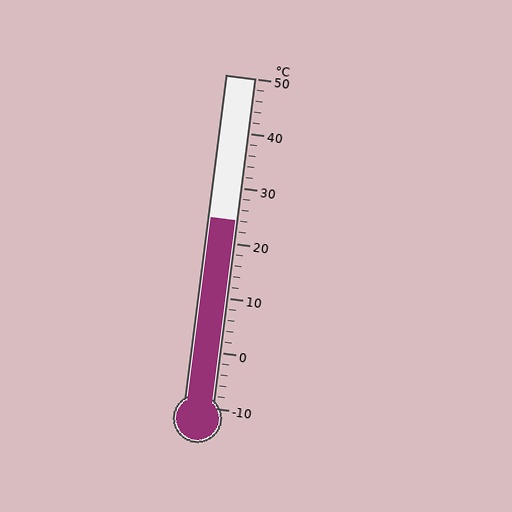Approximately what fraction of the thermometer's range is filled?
The thermometer is filled to approximately 55% of its range.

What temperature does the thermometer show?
The thermometer shows approximately 24°C.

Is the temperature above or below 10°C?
The temperature is above 10°C.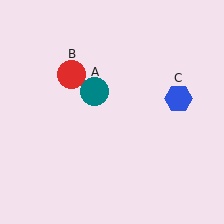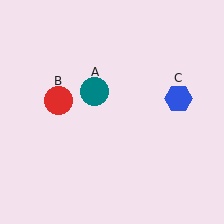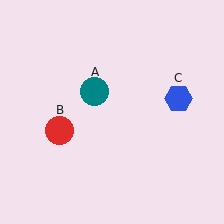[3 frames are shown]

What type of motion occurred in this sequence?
The red circle (object B) rotated counterclockwise around the center of the scene.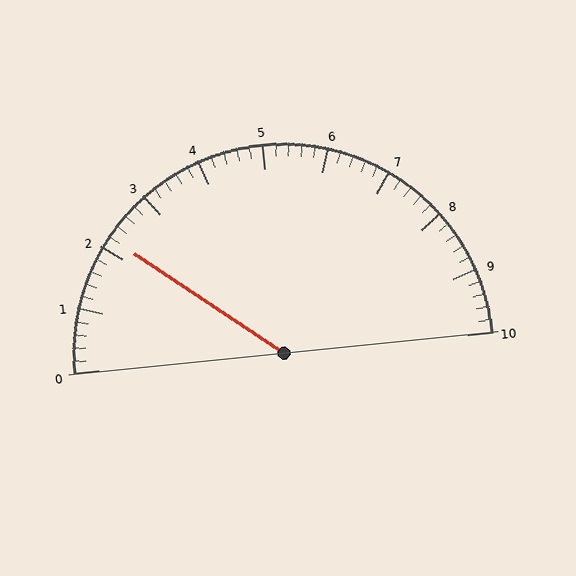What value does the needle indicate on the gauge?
The needle indicates approximately 2.2.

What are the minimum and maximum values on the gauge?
The gauge ranges from 0 to 10.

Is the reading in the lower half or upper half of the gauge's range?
The reading is in the lower half of the range (0 to 10).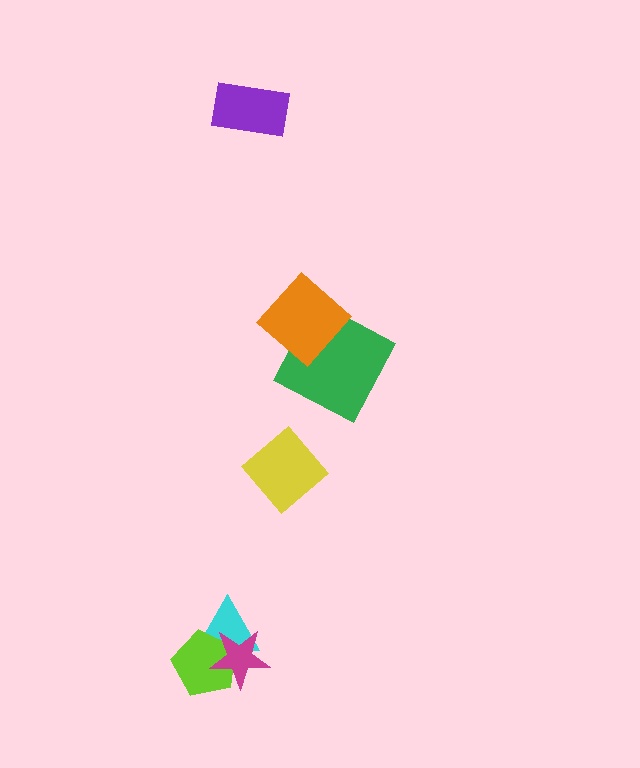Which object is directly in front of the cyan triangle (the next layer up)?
The lime pentagon is directly in front of the cyan triangle.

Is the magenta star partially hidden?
No, no other shape covers it.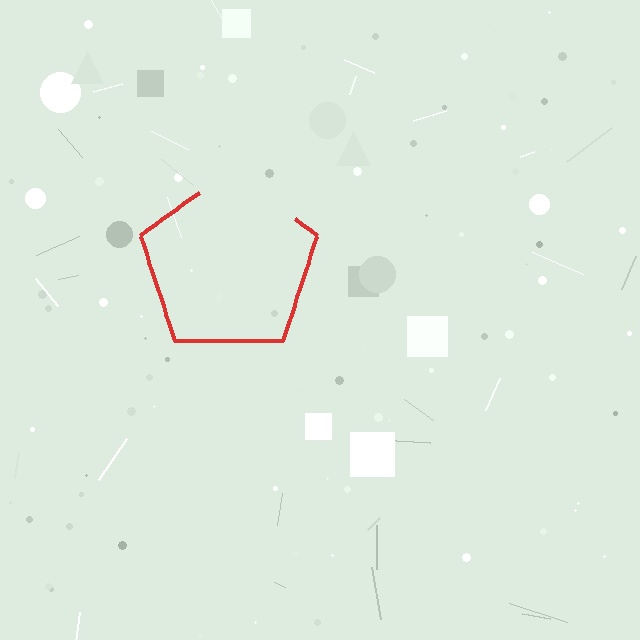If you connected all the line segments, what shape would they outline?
They would outline a pentagon.